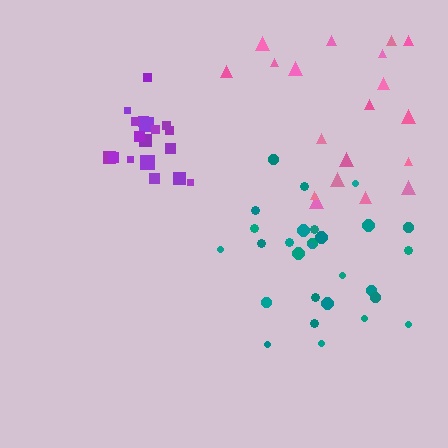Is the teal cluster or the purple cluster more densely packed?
Purple.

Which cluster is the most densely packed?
Purple.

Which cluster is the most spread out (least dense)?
Pink.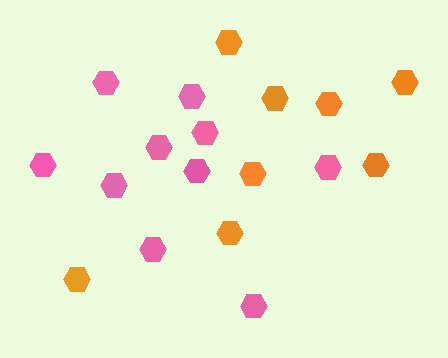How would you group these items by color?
There are 2 groups: one group of orange hexagons (8) and one group of pink hexagons (10).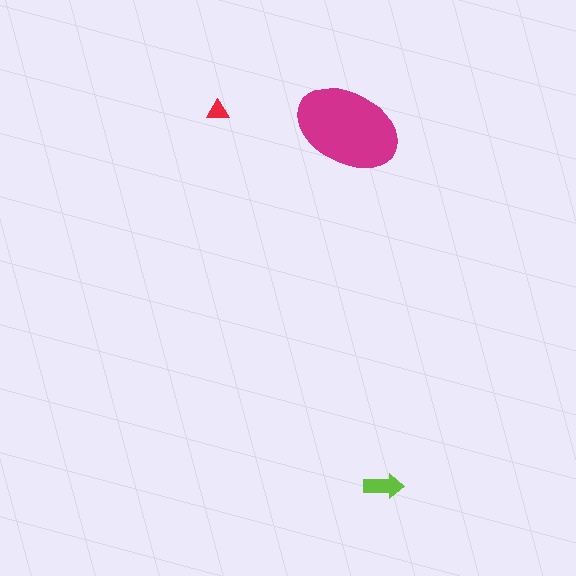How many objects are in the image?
There are 3 objects in the image.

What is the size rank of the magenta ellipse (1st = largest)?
1st.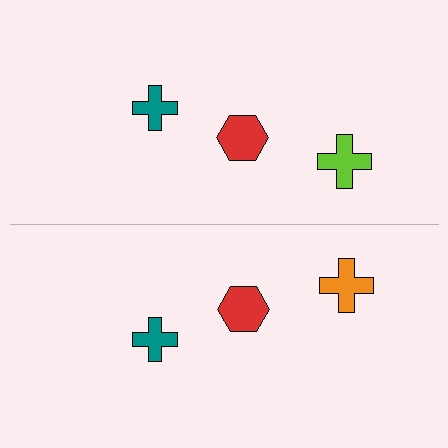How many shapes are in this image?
There are 6 shapes in this image.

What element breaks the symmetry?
The orange cross on the bottom side breaks the symmetry — its mirror counterpart is lime.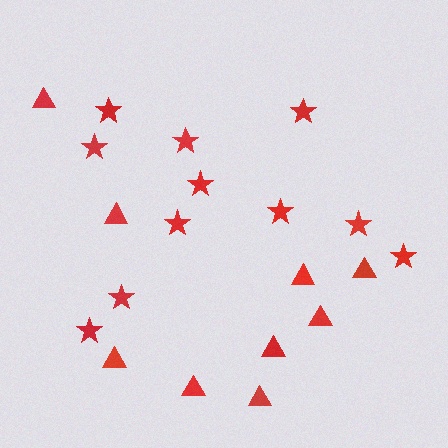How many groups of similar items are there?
There are 2 groups: one group of stars (11) and one group of triangles (9).